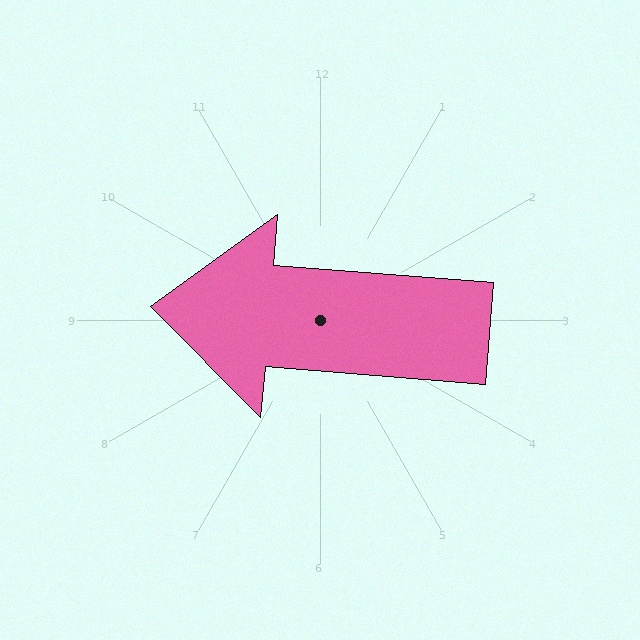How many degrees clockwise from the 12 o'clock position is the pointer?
Approximately 275 degrees.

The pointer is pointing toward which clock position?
Roughly 9 o'clock.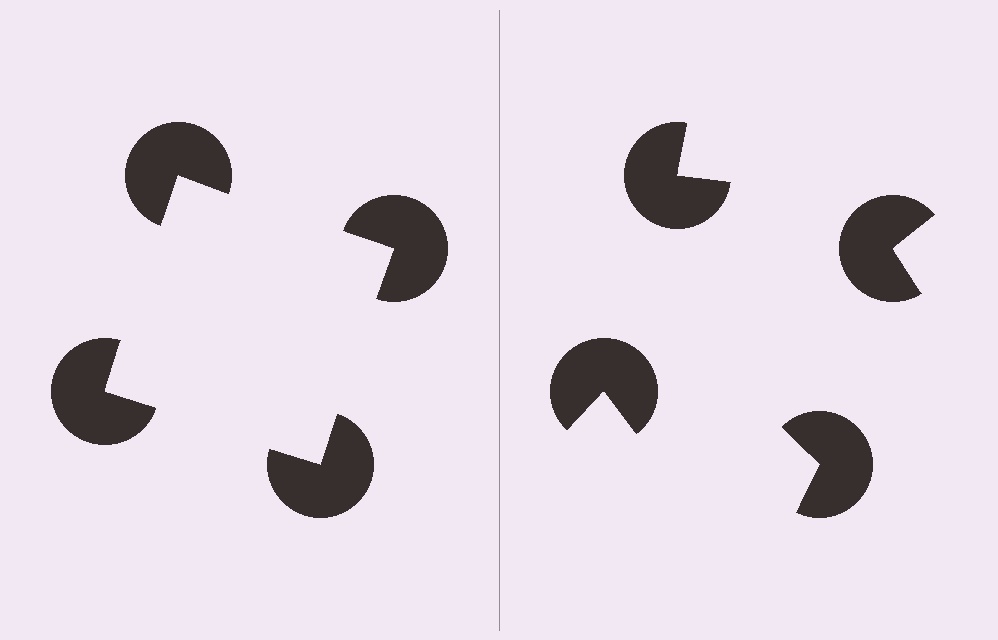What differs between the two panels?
The pac-man discs are positioned identically on both sides; only the wedge orientations differ. On the left they align to a square; on the right they are misaligned.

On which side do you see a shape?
An illusory square appears on the left side. On the right side the wedge cuts are rotated, so no coherent shape forms.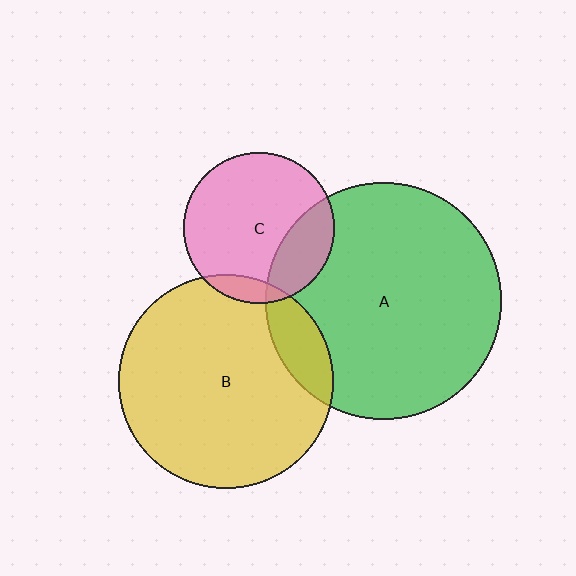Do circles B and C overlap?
Yes.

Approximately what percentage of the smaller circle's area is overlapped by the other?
Approximately 10%.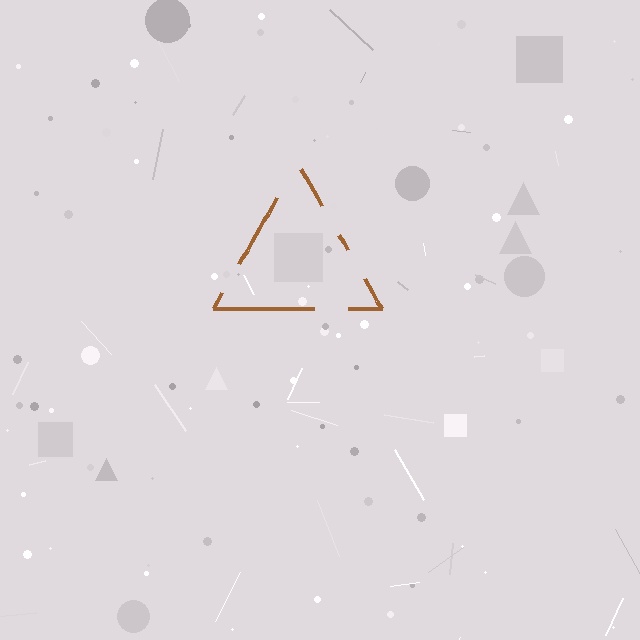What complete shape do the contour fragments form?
The contour fragments form a triangle.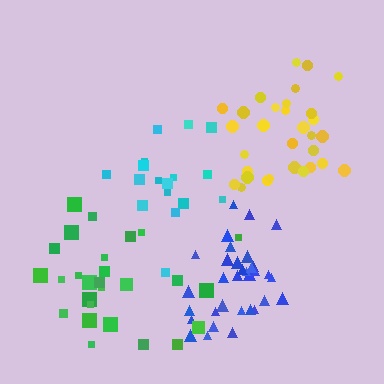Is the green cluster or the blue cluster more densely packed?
Blue.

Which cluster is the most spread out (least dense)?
Green.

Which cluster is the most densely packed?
Blue.